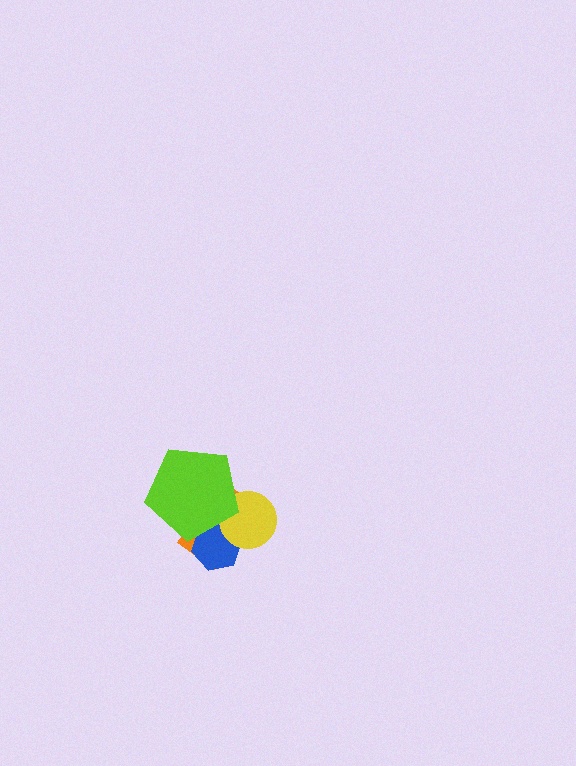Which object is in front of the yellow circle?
The lime pentagon is in front of the yellow circle.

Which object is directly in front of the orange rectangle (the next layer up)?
The blue hexagon is directly in front of the orange rectangle.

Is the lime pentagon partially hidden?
No, no other shape covers it.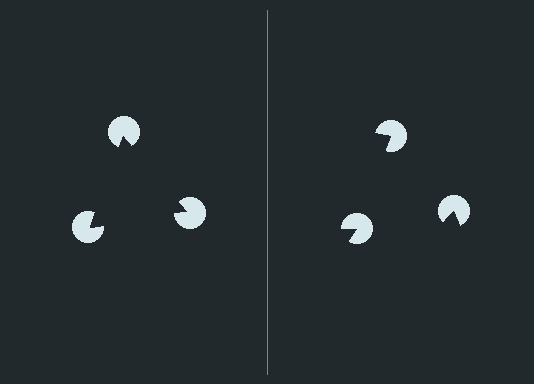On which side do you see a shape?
An illusory triangle appears on the left side. On the right side the wedge cuts are rotated, so no coherent shape forms.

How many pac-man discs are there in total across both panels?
6 — 3 on each side.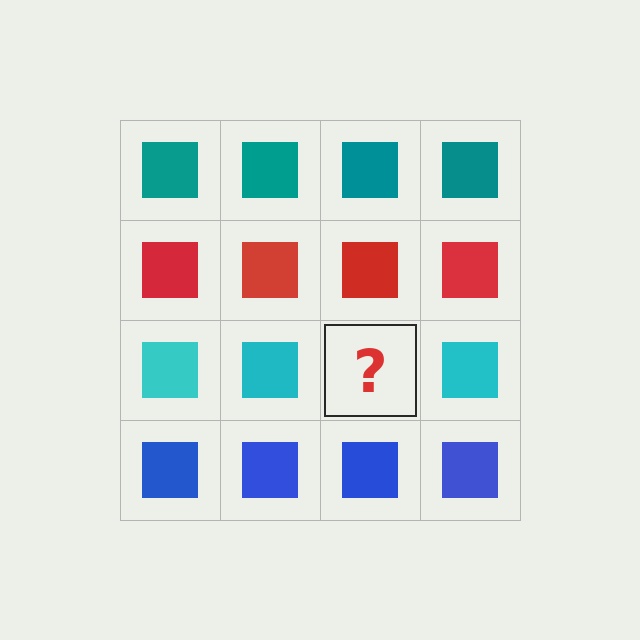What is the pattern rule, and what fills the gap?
The rule is that each row has a consistent color. The gap should be filled with a cyan square.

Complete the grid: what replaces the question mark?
The question mark should be replaced with a cyan square.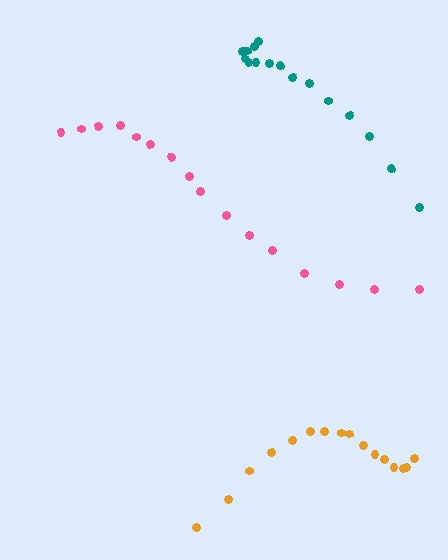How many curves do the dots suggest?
There are 3 distinct paths.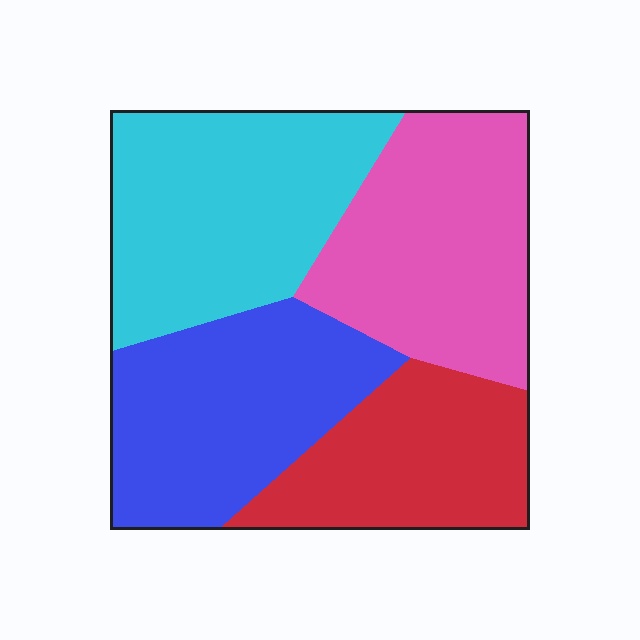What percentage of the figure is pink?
Pink takes up between a sixth and a third of the figure.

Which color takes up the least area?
Red, at roughly 20%.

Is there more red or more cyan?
Cyan.